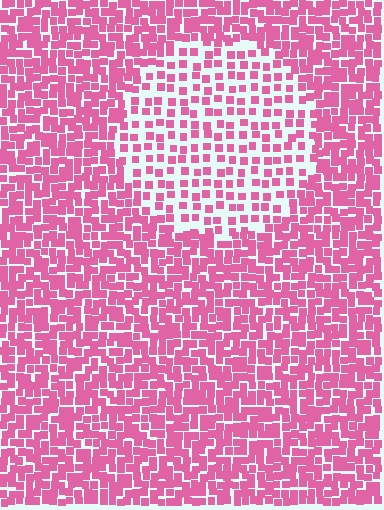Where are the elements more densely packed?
The elements are more densely packed outside the circle boundary.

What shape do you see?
I see a circle.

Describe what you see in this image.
The image contains small pink elements arranged at two different densities. A circle-shaped region is visible where the elements are less densely packed than the surrounding area.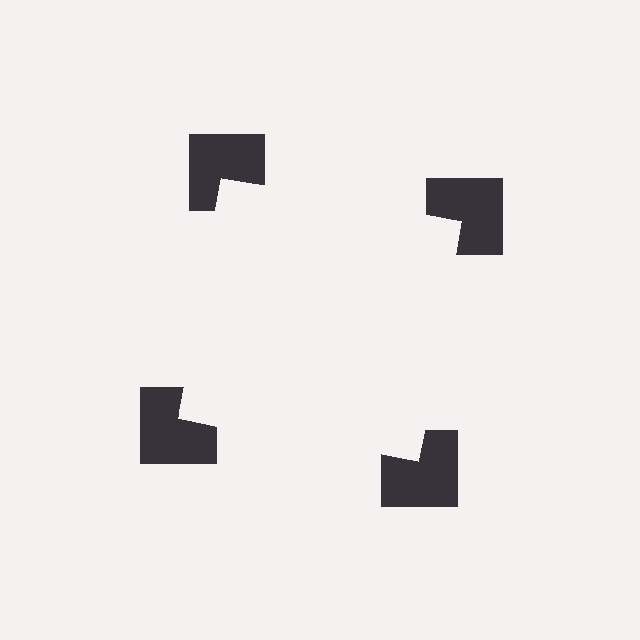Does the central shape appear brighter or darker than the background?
It typically appears slightly brighter than the background, even though no actual brightness change is drawn.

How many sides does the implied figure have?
4 sides.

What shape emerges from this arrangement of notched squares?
An illusory square — its edges are inferred from the aligned wedge cuts in the notched squares, not physically drawn.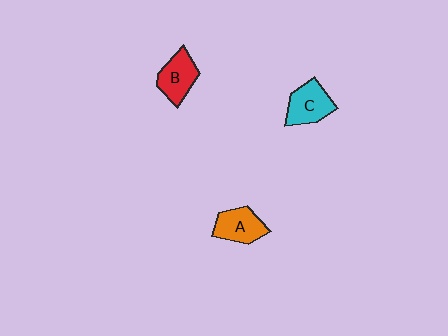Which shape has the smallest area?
Shape A (orange).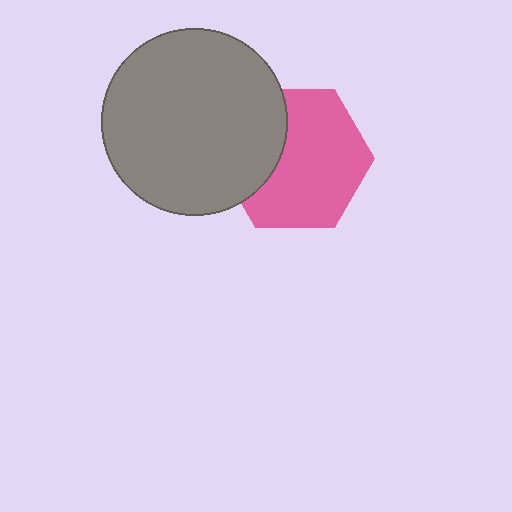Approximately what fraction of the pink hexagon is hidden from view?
Roughly 31% of the pink hexagon is hidden behind the gray circle.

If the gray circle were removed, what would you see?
You would see the complete pink hexagon.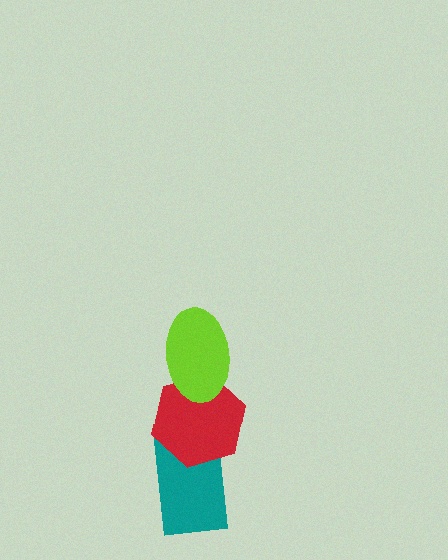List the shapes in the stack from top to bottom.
From top to bottom: the lime ellipse, the red hexagon, the teal rectangle.